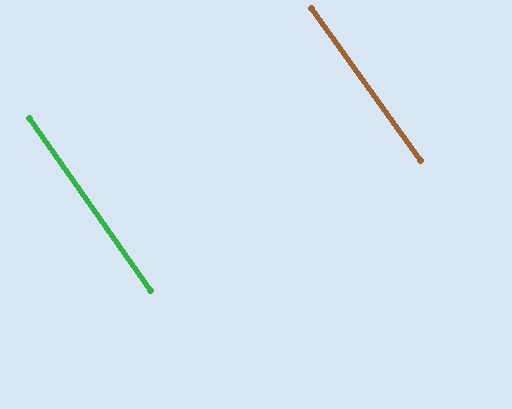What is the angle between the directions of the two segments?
Approximately 0 degrees.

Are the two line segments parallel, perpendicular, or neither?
Parallel — their directions differ by only 0.3°.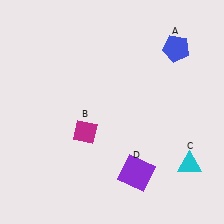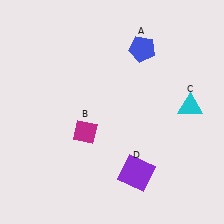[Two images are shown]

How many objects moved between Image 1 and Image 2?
2 objects moved between the two images.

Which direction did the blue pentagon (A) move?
The blue pentagon (A) moved left.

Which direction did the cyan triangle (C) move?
The cyan triangle (C) moved up.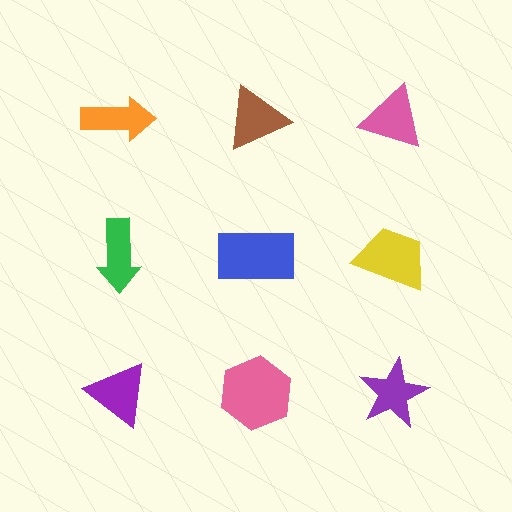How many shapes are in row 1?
3 shapes.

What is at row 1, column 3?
A pink triangle.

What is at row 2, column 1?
A green arrow.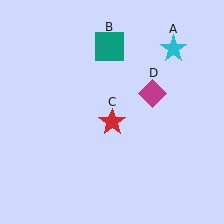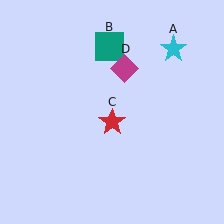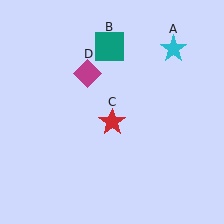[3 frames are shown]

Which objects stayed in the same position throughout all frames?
Cyan star (object A) and teal square (object B) and red star (object C) remained stationary.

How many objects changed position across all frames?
1 object changed position: magenta diamond (object D).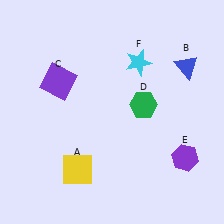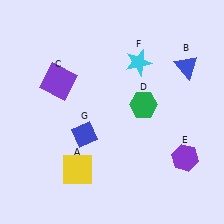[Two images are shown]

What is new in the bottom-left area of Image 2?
A blue diamond (G) was added in the bottom-left area of Image 2.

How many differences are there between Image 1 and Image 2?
There is 1 difference between the two images.